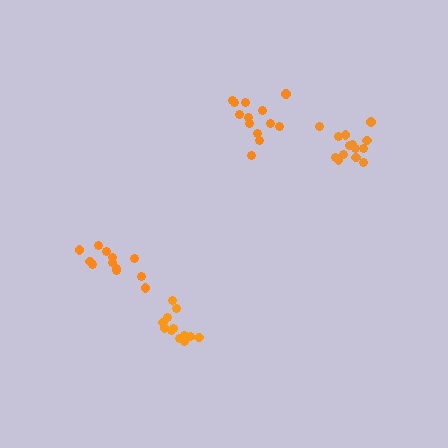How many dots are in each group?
Group 1: 13 dots, Group 2: 12 dots, Group 3: 14 dots, Group 4: 12 dots (51 total).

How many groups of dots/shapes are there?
There are 4 groups.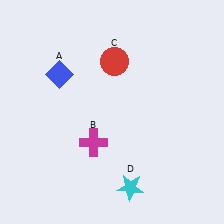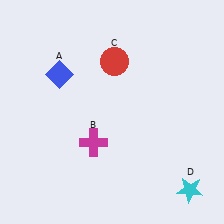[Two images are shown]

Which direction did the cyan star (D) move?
The cyan star (D) moved right.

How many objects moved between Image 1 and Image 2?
1 object moved between the two images.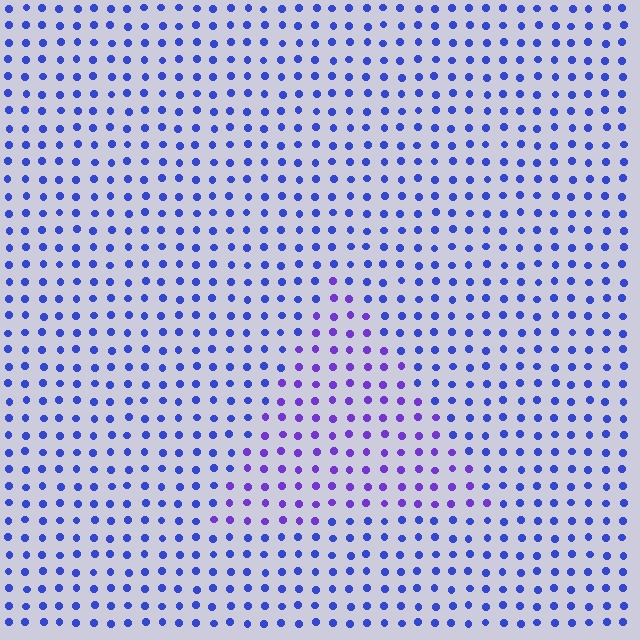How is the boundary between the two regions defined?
The boundary is defined purely by a slight shift in hue (about 31 degrees). Spacing, size, and orientation are identical on both sides.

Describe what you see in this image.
The image is filled with small blue elements in a uniform arrangement. A triangle-shaped region is visible where the elements are tinted to a slightly different hue, forming a subtle color boundary.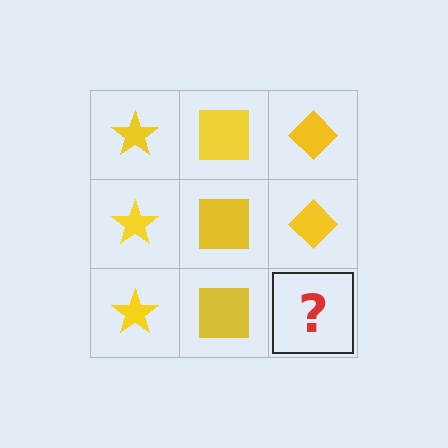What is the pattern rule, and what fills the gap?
The rule is that each column has a consistent shape. The gap should be filled with a yellow diamond.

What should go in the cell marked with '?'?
The missing cell should contain a yellow diamond.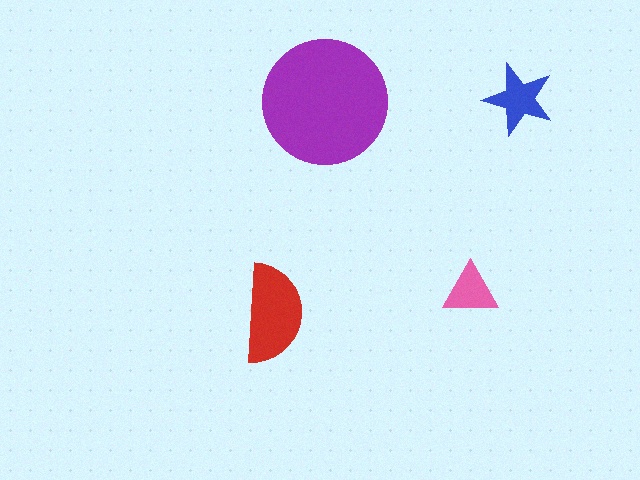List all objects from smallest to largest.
The pink triangle, the blue star, the red semicircle, the purple circle.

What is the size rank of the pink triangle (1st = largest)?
4th.